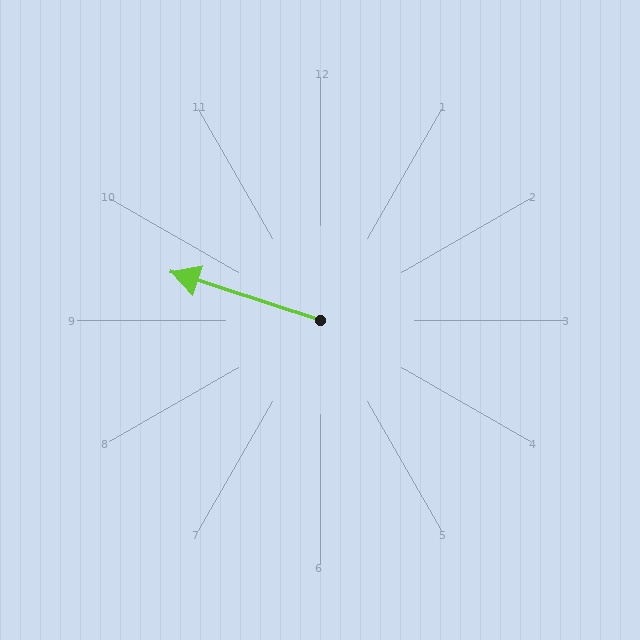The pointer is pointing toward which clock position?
Roughly 10 o'clock.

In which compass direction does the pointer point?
West.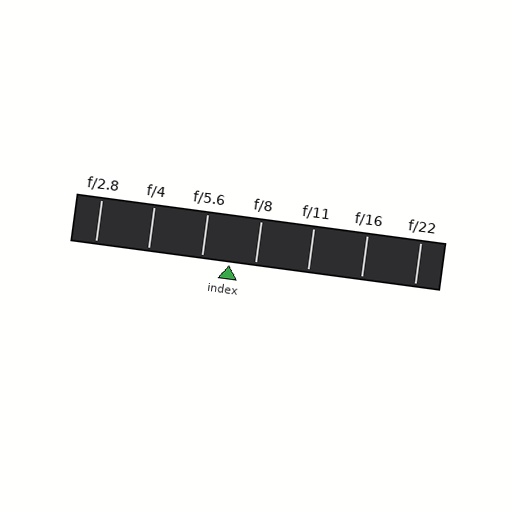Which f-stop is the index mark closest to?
The index mark is closest to f/8.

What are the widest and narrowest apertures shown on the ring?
The widest aperture shown is f/2.8 and the narrowest is f/22.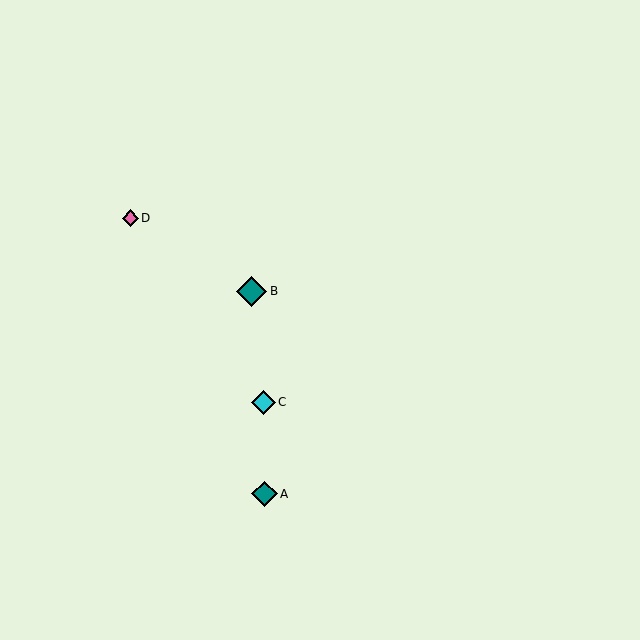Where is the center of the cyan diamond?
The center of the cyan diamond is at (263, 402).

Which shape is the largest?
The teal diamond (labeled B) is the largest.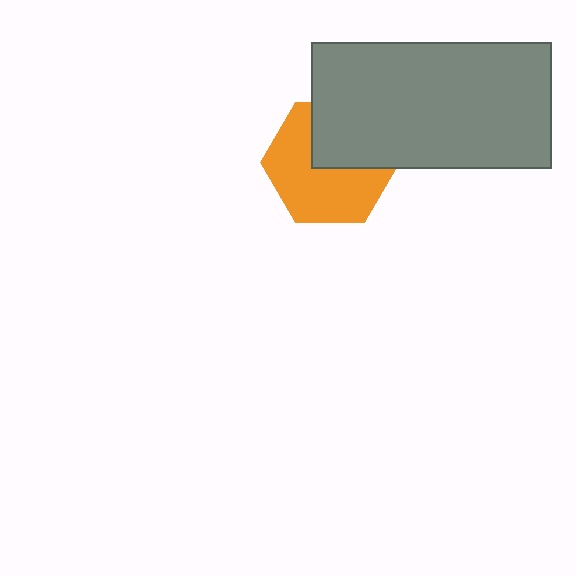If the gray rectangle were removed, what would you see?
You would see the complete orange hexagon.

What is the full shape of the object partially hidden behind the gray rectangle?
The partially hidden object is an orange hexagon.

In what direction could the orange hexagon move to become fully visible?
The orange hexagon could move down. That would shift it out from behind the gray rectangle entirely.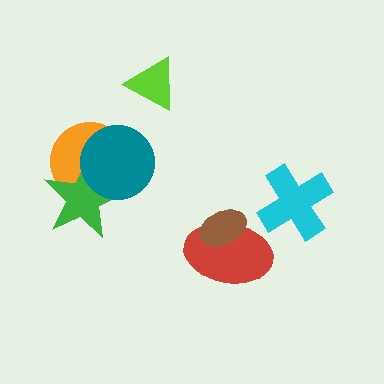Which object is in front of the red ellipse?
The brown ellipse is in front of the red ellipse.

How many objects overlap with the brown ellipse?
1 object overlaps with the brown ellipse.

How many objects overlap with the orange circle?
2 objects overlap with the orange circle.